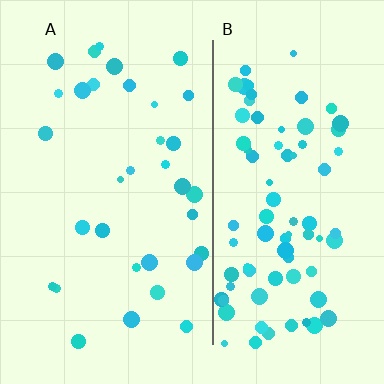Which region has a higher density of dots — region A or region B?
B (the right).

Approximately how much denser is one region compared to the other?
Approximately 2.5× — region B over region A.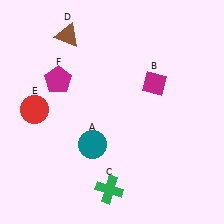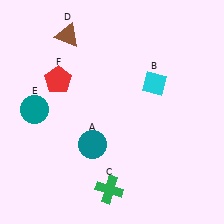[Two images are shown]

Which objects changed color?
B changed from magenta to cyan. E changed from red to teal. F changed from magenta to red.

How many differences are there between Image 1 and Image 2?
There are 3 differences between the two images.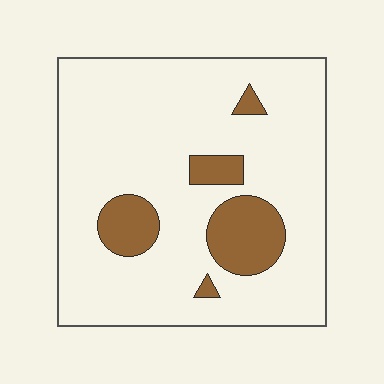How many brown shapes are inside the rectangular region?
5.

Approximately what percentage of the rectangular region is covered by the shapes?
Approximately 15%.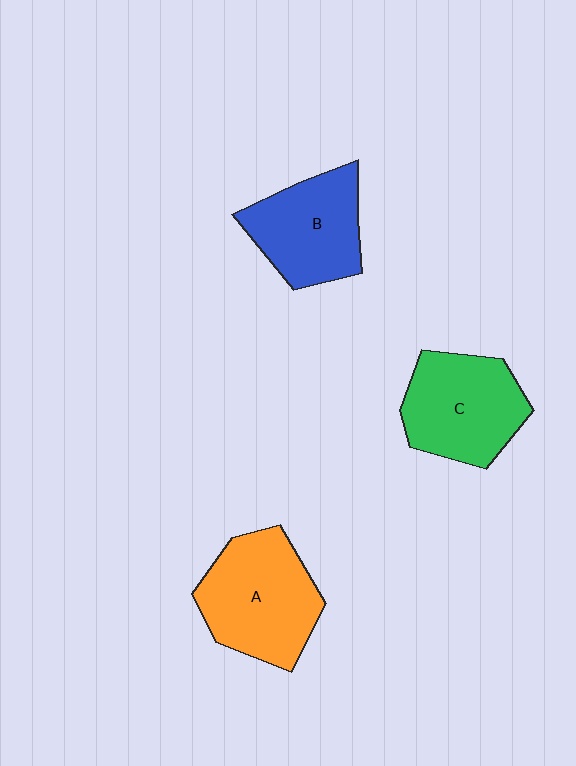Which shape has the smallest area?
Shape B (blue).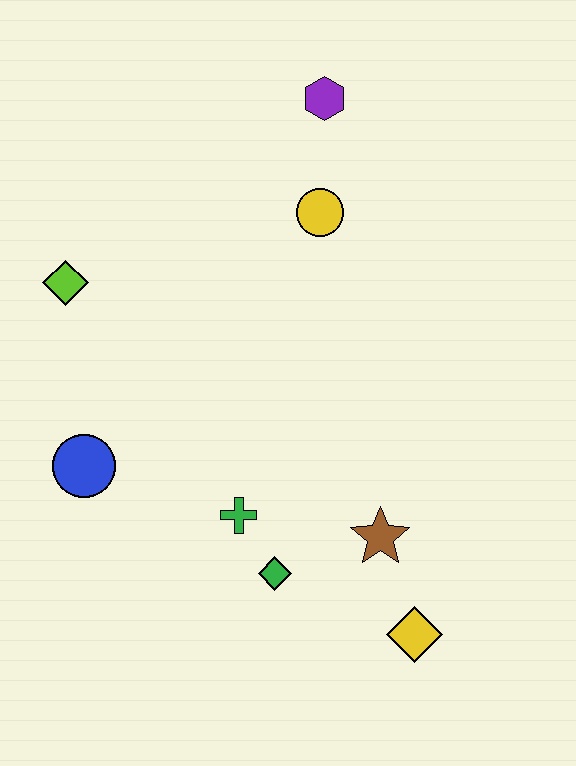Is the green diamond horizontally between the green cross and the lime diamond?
No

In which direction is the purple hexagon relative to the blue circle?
The purple hexagon is above the blue circle.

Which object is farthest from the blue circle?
The purple hexagon is farthest from the blue circle.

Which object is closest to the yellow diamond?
The brown star is closest to the yellow diamond.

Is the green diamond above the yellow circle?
No